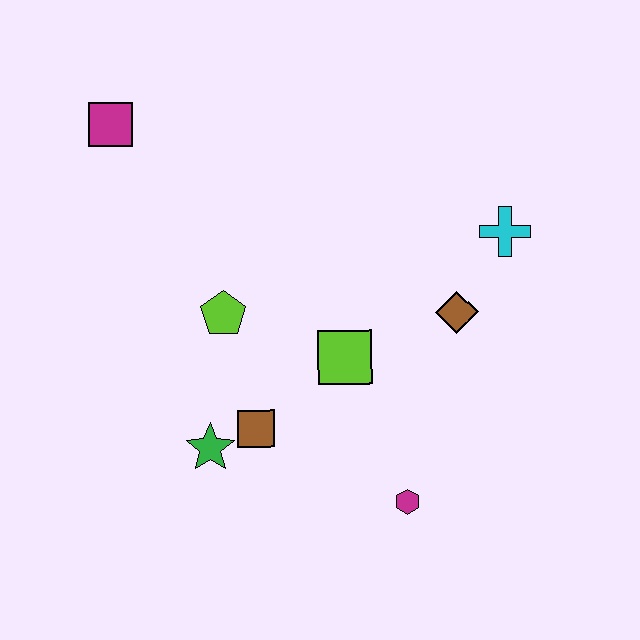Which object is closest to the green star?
The brown square is closest to the green star.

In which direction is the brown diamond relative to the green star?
The brown diamond is to the right of the green star.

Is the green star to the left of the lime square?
Yes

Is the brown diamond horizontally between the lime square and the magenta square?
No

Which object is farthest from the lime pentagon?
The cyan cross is farthest from the lime pentagon.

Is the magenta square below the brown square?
No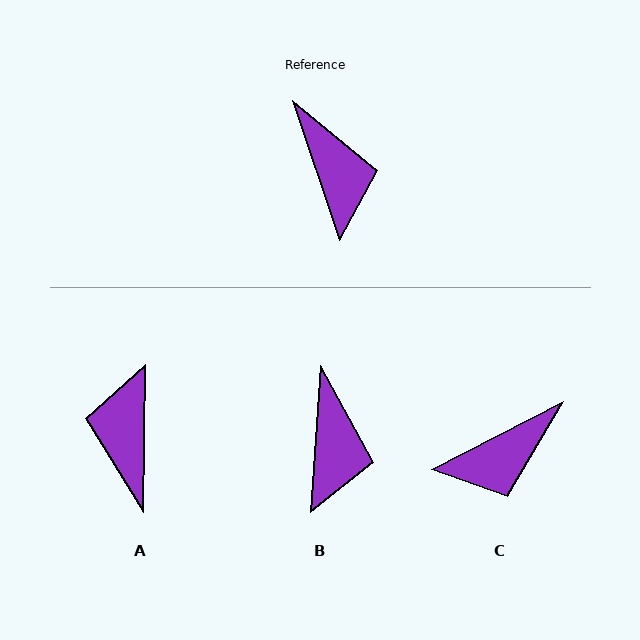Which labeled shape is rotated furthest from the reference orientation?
A, about 161 degrees away.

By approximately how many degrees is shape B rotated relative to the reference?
Approximately 22 degrees clockwise.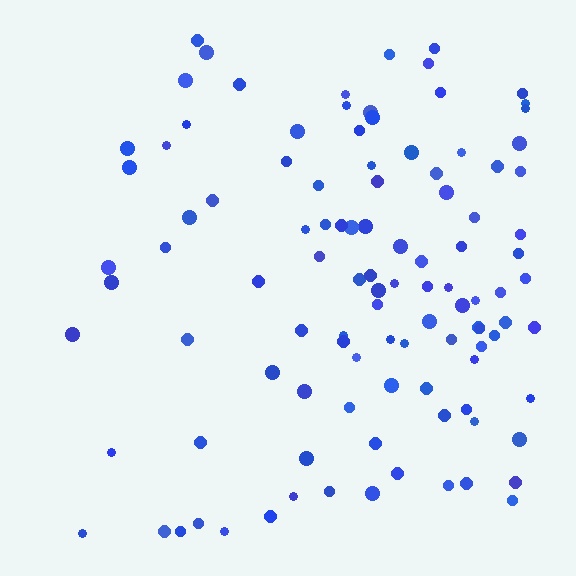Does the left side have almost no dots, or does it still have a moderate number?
Still a moderate number, just noticeably fewer than the right.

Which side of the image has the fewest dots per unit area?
The left.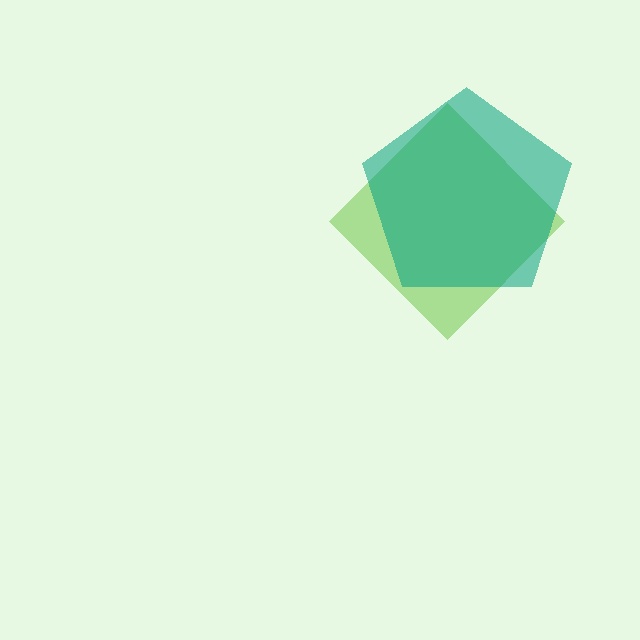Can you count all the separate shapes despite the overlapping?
Yes, there are 2 separate shapes.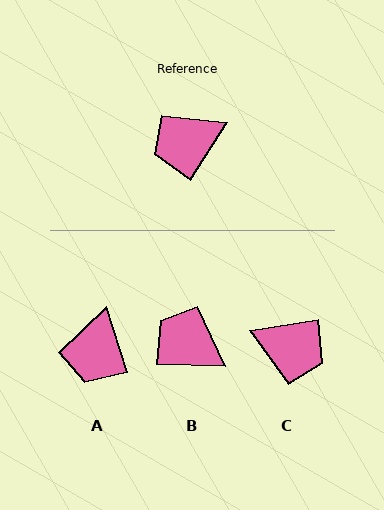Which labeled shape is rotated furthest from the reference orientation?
C, about 132 degrees away.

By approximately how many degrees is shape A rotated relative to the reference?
Approximately 49 degrees counter-clockwise.